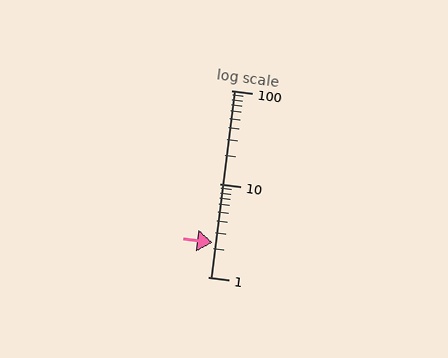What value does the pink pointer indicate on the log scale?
The pointer indicates approximately 2.3.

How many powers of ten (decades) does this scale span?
The scale spans 2 decades, from 1 to 100.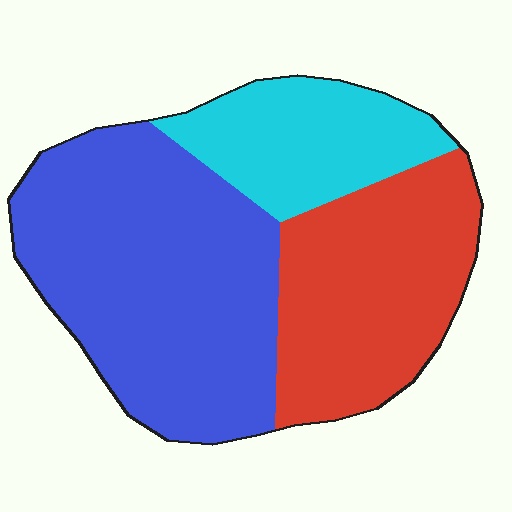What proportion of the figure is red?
Red covers about 30% of the figure.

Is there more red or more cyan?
Red.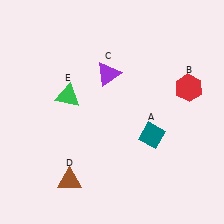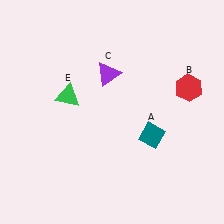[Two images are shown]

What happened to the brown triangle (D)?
The brown triangle (D) was removed in Image 2. It was in the bottom-left area of Image 1.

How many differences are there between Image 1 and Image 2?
There is 1 difference between the two images.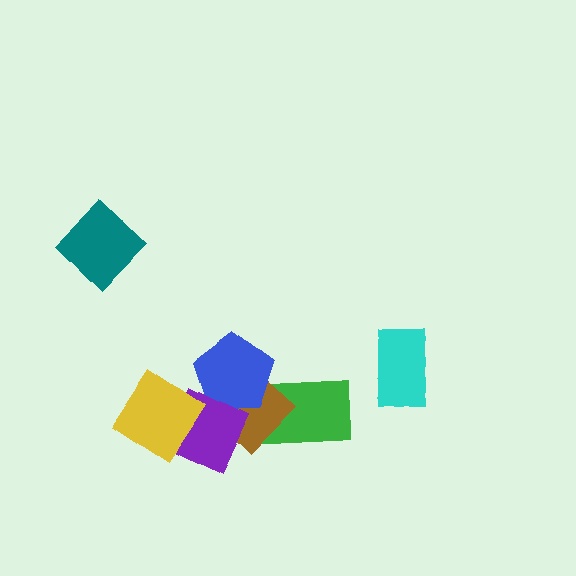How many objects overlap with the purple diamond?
3 objects overlap with the purple diamond.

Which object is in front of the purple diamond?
The yellow diamond is in front of the purple diamond.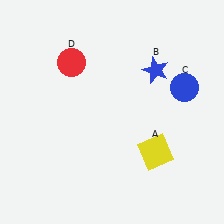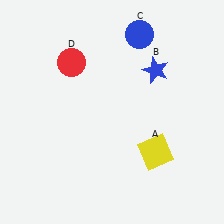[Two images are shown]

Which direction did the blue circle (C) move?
The blue circle (C) moved up.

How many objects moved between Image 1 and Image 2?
1 object moved between the two images.